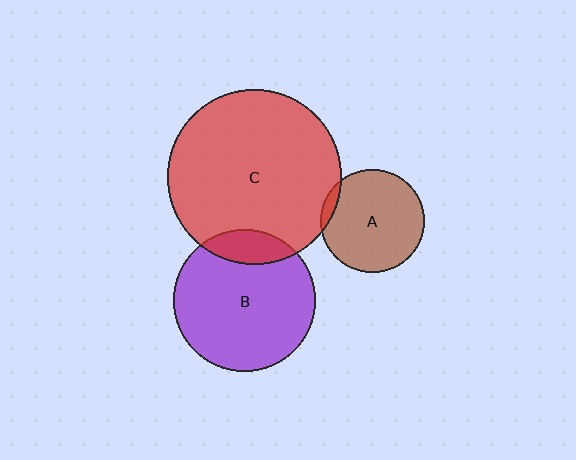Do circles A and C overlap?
Yes.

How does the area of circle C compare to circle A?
Approximately 2.8 times.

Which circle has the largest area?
Circle C (red).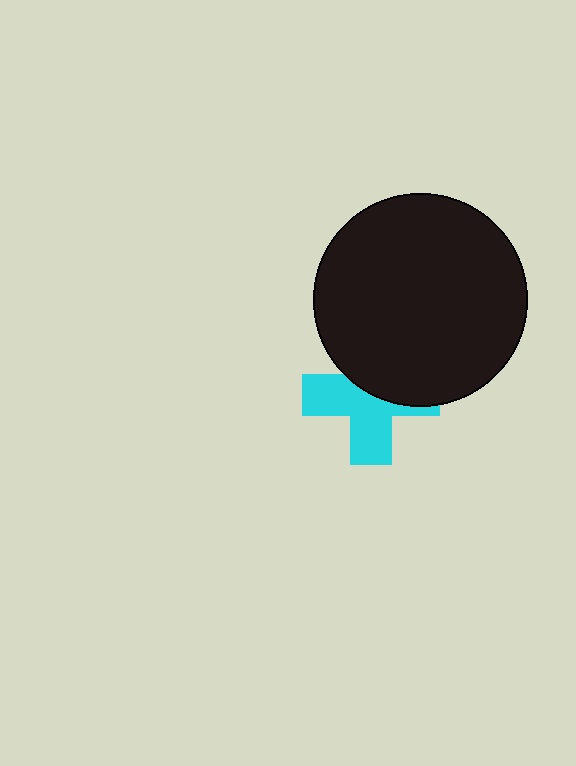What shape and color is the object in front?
The object in front is a black circle.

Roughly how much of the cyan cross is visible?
About half of it is visible (roughly 55%).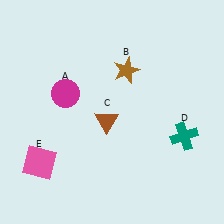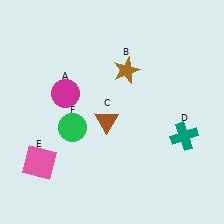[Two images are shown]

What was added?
A green circle (F) was added in Image 2.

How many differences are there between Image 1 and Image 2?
There is 1 difference between the two images.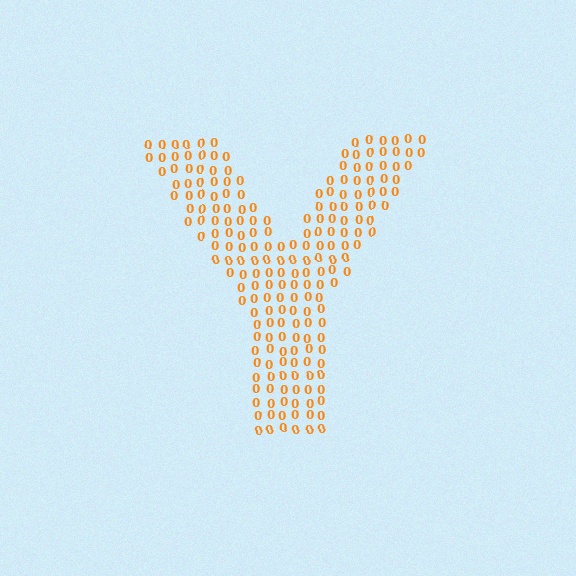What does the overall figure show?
The overall figure shows the letter Y.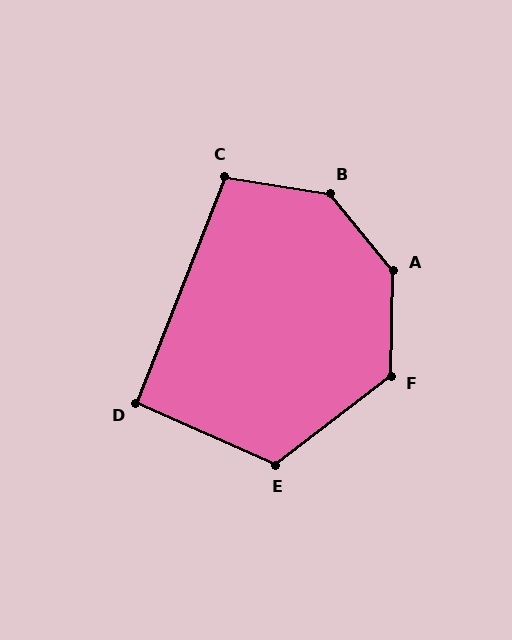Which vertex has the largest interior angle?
A, at approximately 139 degrees.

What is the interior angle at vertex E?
Approximately 119 degrees (obtuse).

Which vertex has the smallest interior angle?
D, at approximately 92 degrees.